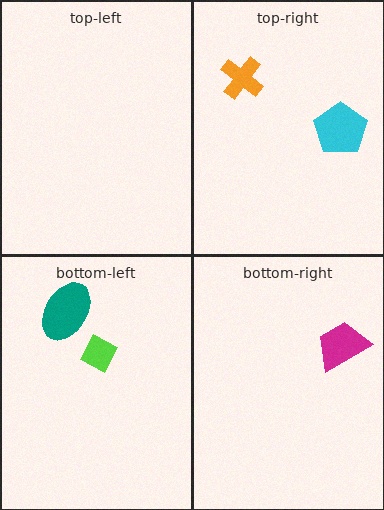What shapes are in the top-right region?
The orange cross, the cyan pentagon.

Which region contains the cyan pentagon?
The top-right region.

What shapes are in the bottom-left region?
The lime diamond, the teal ellipse.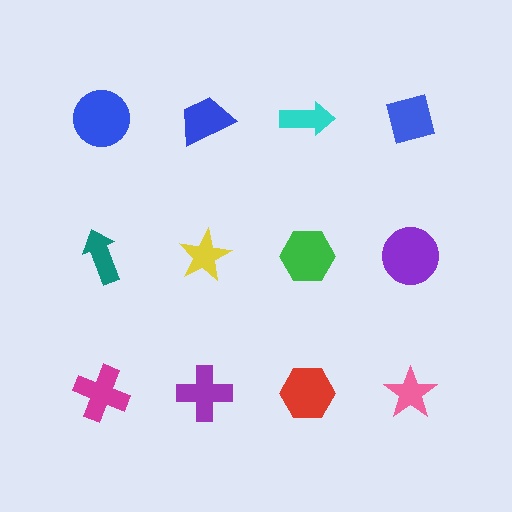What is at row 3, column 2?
A purple cross.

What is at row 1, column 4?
A blue square.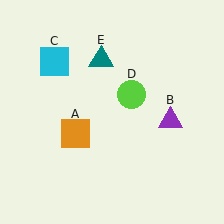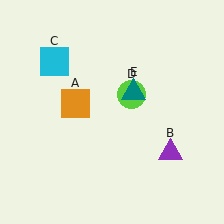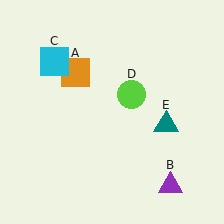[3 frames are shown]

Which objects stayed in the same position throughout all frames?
Cyan square (object C) and lime circle (object D) remained stationary.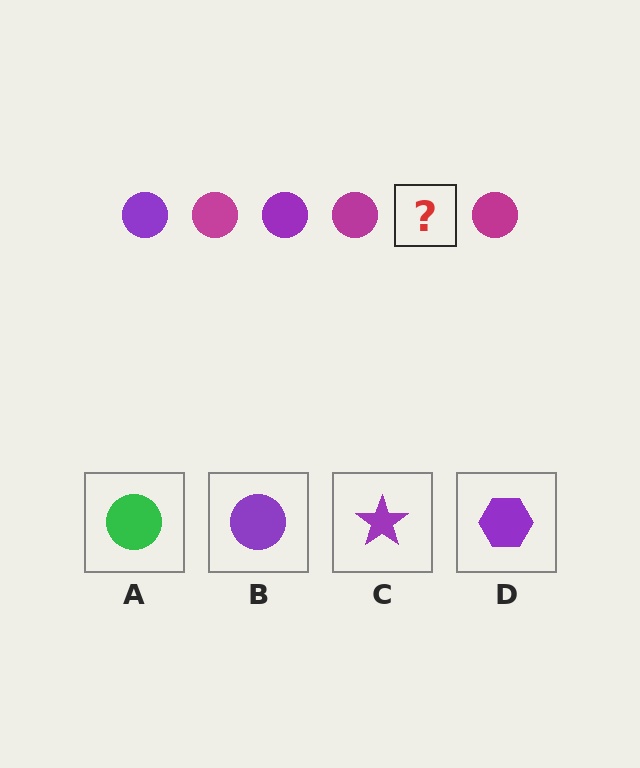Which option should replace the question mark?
Option B.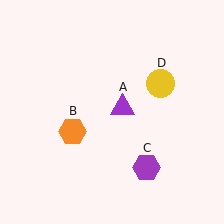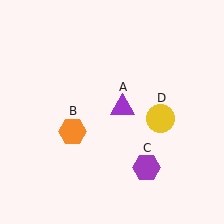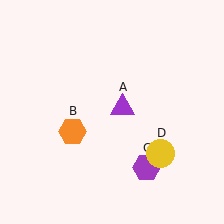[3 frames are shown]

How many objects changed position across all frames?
1 object changed position: yellow circle (object D).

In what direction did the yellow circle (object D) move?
The yellow circle (object D) moved down.